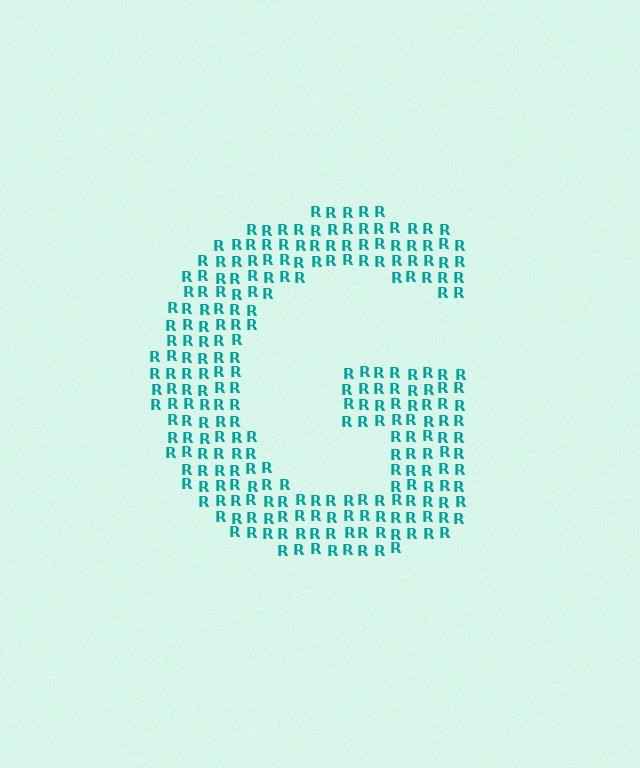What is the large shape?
The large shape is the letter G.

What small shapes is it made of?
It is made of small letter R's.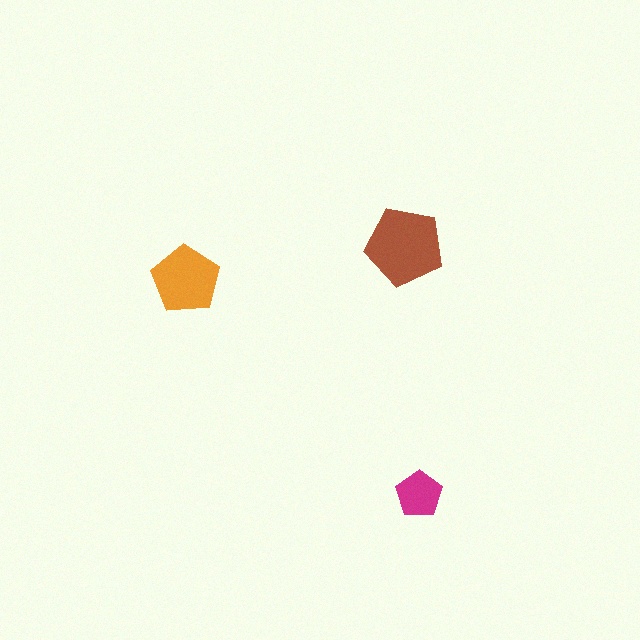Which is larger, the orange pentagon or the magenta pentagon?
The orange one.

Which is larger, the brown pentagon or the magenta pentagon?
The brown one.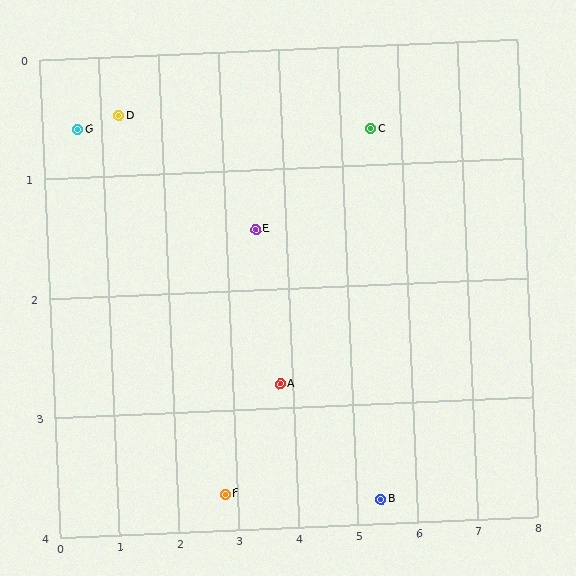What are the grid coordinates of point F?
Point F is at approximately (2.8, 3.7).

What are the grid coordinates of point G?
Point G is at approximately (0.6, 0.6).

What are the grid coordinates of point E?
Point E is at approximately (3.5, 1.5).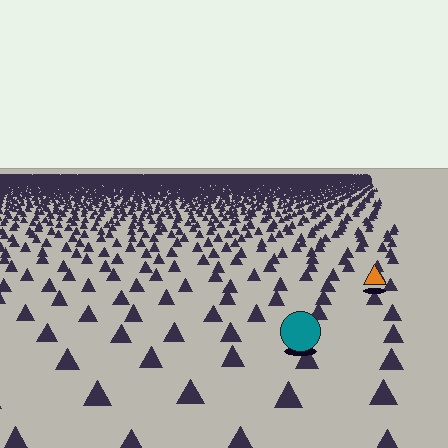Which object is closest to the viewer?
The teal circle is closest. The texture marks near it are larger and more spread out.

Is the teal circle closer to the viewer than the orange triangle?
Yes. The teal circle is closer — you can tell from the texture gradient: the ground texture is coarser near it.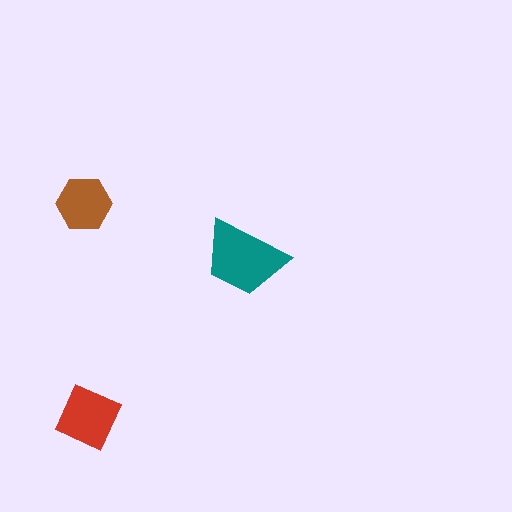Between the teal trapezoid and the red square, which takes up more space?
The teal trapezoid.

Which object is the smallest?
The brown hexagon.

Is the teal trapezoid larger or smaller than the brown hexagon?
Larger.